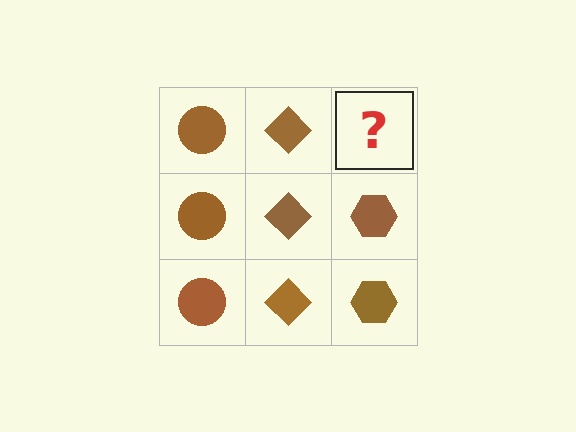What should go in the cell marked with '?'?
The missing cell should contain a brown hexagon.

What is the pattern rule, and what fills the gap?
The rule is that each column has a consistent shape. The gap should be filled with a brown hexagon.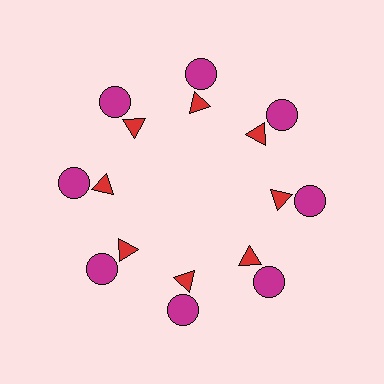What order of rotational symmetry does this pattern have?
This pattern has 8-fold rotational symmetry.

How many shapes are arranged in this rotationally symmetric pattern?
There are 16 shapes, arranged in 8 groups of 2.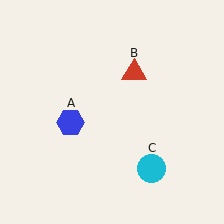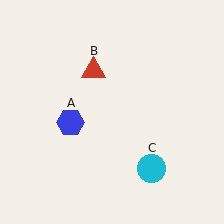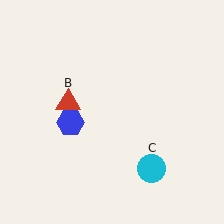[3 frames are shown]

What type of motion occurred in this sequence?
The red triangle (object B) rotated counterclockwise around the center of the scene.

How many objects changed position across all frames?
1 object changed position: red triangle (object B).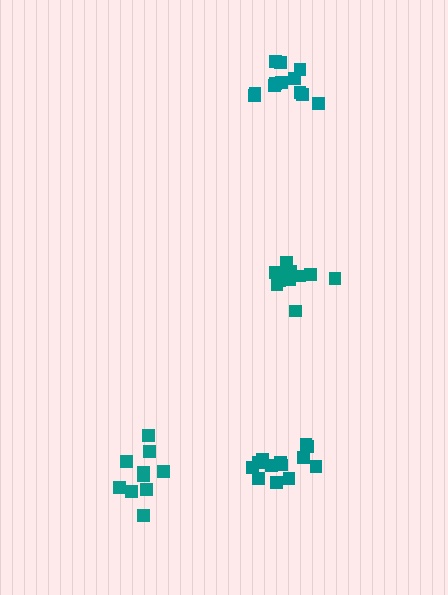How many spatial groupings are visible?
There are 4 spatial groupings.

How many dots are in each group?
Group 1: 12 dots, Group 2: 11 dots, Group 3: 10 dots, Group 4: 13 dots (46 total).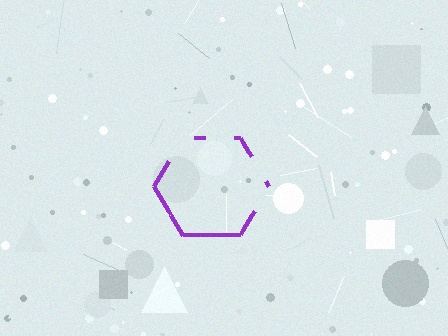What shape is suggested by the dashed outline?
The dashed outline suggests a hexagon.